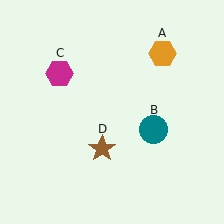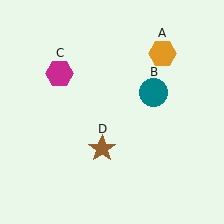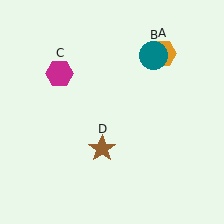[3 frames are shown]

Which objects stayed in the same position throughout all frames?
Orange hexagon (object A) and magenta hexagon (object C) and brown star (object D) remained stationary.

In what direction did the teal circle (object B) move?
The teal circle (object B) moved up.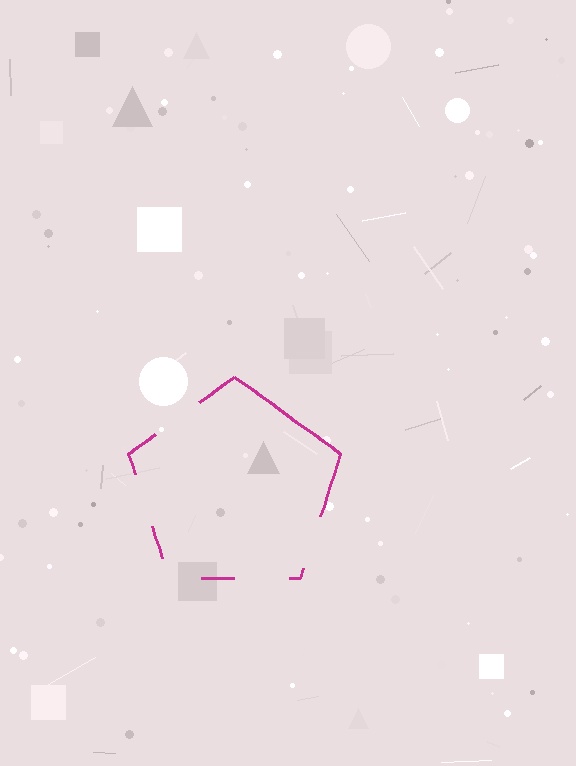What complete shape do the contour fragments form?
The contour fragments form a pentagon.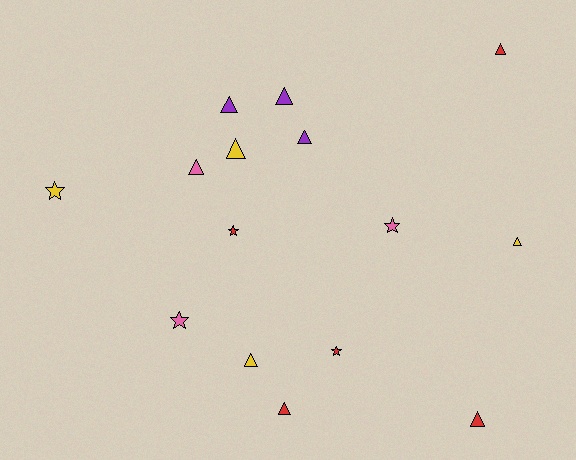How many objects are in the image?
There are 15 objects.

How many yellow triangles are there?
There are 3 yellow triangles.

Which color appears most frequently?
Red, with 5 objects.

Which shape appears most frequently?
Triangle, with 10 objects.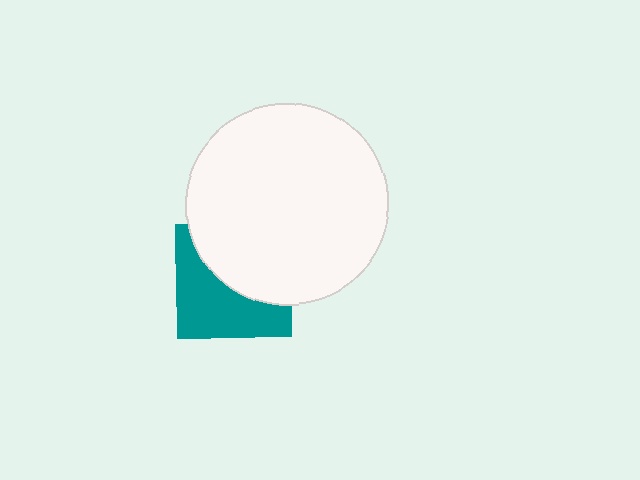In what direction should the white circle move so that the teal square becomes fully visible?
The white circle should move up. That is the shortest direction to clear the overlap and leave the teal square fully visible.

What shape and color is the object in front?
The object in front is a white circle.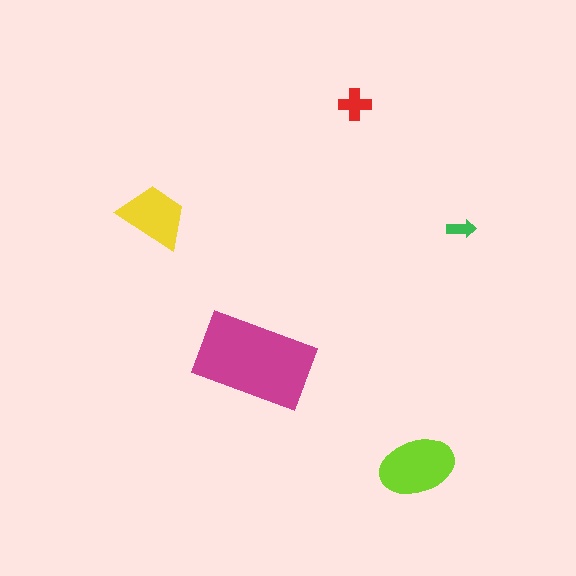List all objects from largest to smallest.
The magenta rectangle, the lime ellipse, the yellow trapezoid, the red cross, the green arrow.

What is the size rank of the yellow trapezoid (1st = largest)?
3rd.